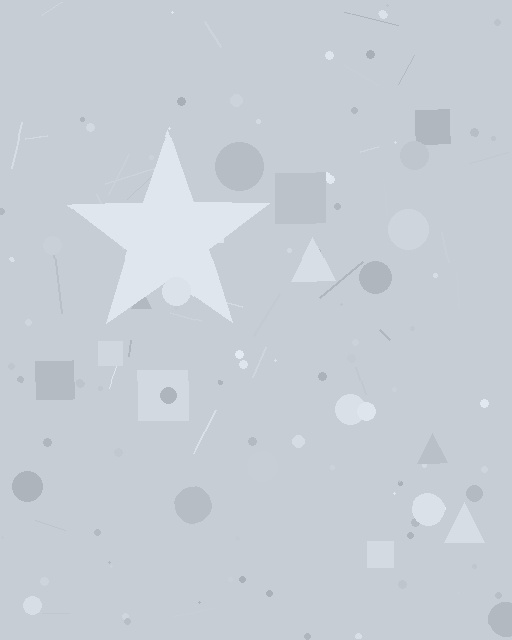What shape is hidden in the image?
A star is hidden in the image.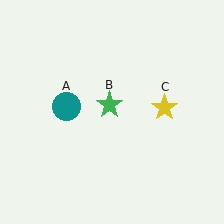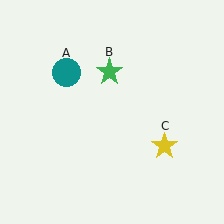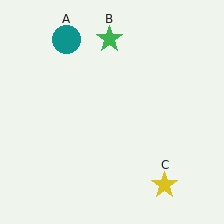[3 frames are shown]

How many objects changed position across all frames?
3 objects changed position: teal circle (object A), green star (object B), yellow star (object C).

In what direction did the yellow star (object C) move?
The yellow star (object C) moved down.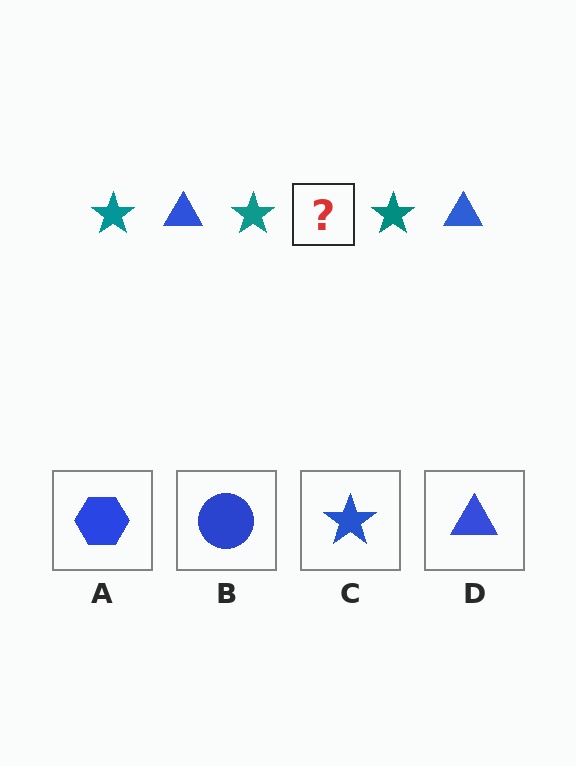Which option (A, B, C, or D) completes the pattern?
D.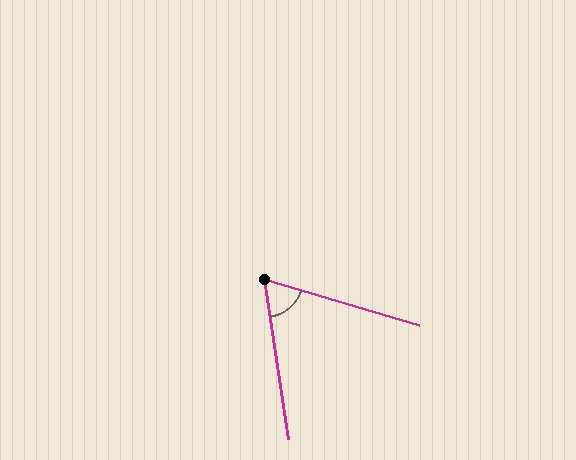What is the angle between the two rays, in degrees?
Approximately 65 degrees.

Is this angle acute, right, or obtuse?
It is acute.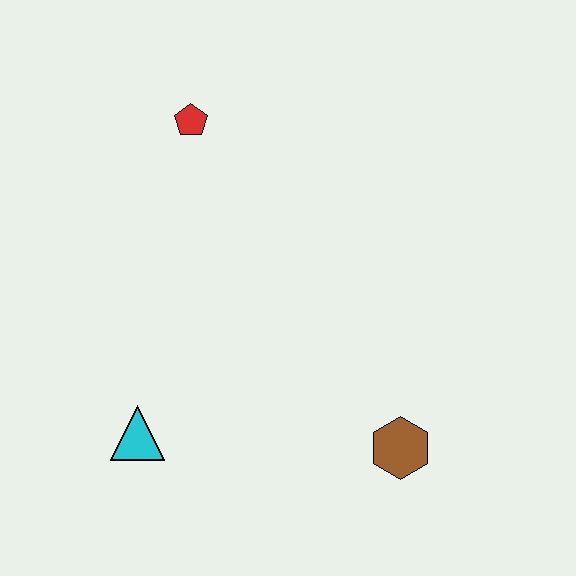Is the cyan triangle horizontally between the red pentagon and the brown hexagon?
No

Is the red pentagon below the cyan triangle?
No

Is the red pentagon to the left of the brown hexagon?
Yes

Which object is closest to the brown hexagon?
The cyan triangle is closest to the brown hexagon.